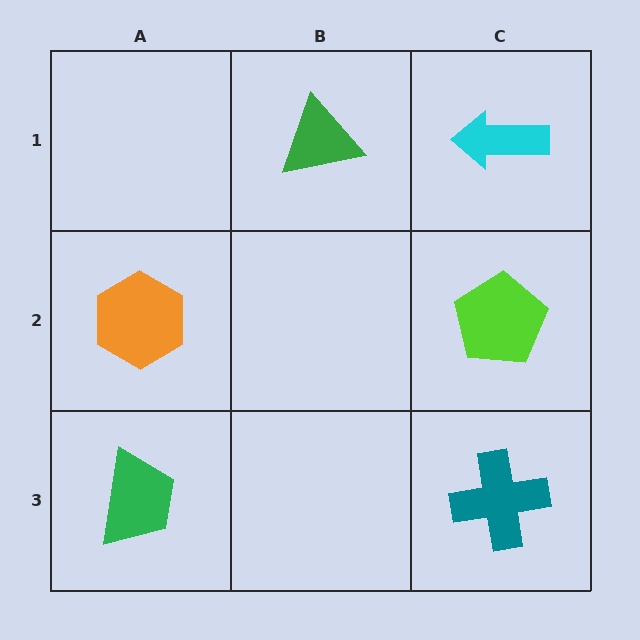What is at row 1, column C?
A cyan arrow.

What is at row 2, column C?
A lime pentagon.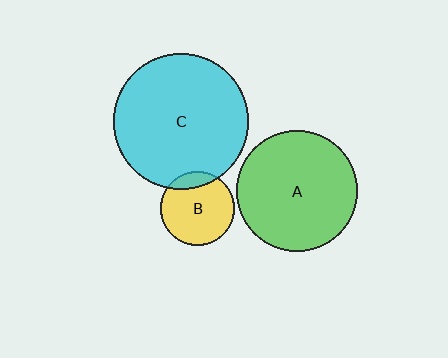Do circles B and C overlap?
Yes.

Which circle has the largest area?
Circle C (cyan).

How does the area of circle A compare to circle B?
Approximately 2.7 times.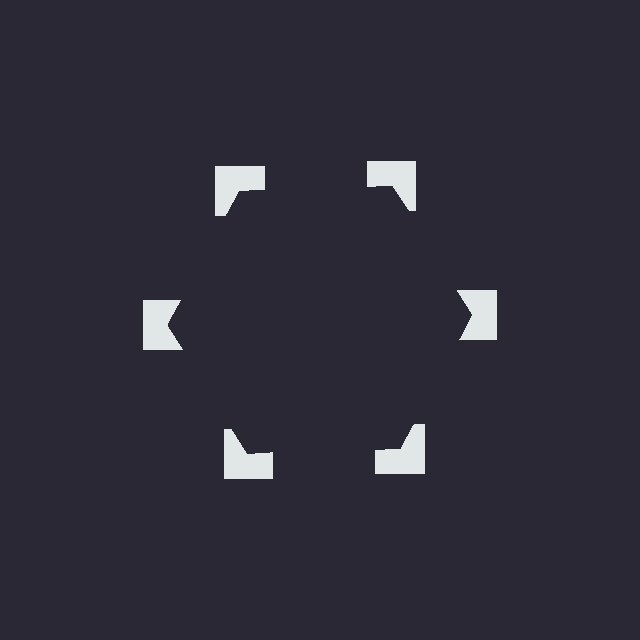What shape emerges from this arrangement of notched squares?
An illusory hexagon — its edges are inferred from the aligned wedge cuts in the notched squares, not physically drawn.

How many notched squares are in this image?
There are 6 — one at each vertex of the illusory hexagon.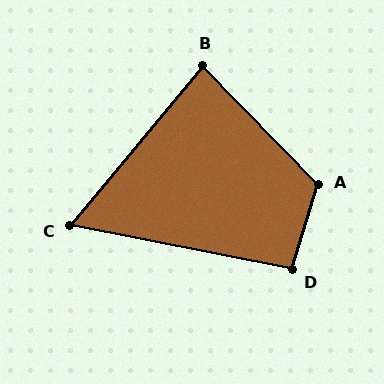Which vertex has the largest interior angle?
A, at approximately 119 degrees.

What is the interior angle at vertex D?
Approximately 96 degrees (obtuse).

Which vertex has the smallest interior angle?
C, at approximately 61 degrees.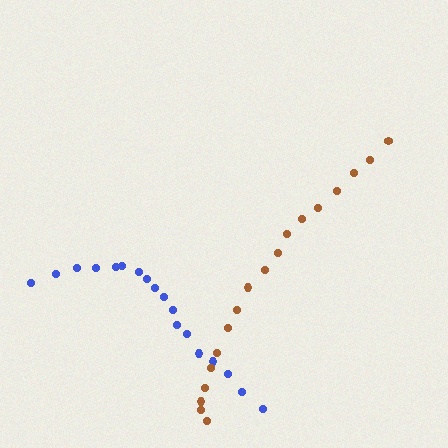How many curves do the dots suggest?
There are 2 distinct paths.